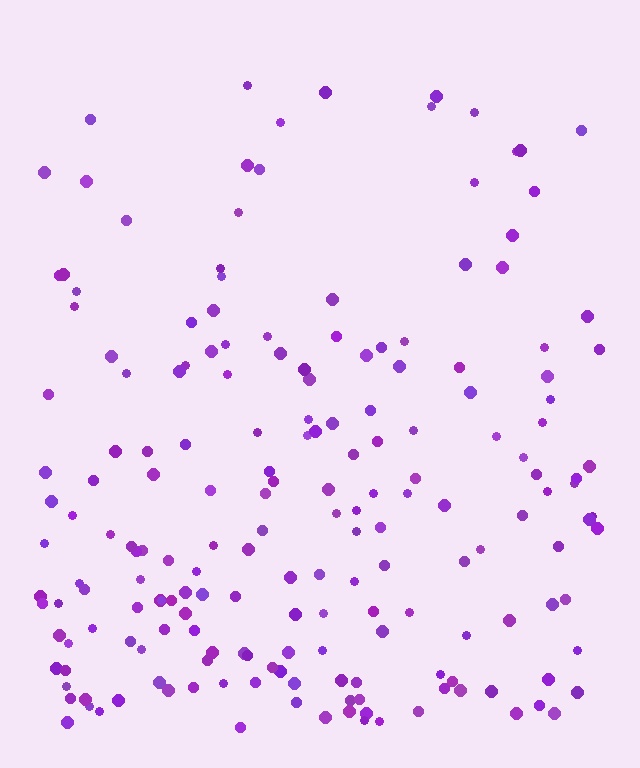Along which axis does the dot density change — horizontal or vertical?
Vertical.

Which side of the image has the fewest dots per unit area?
The top.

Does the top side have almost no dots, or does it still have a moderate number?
Still a moderate number, just noticeably fewer than the bottom.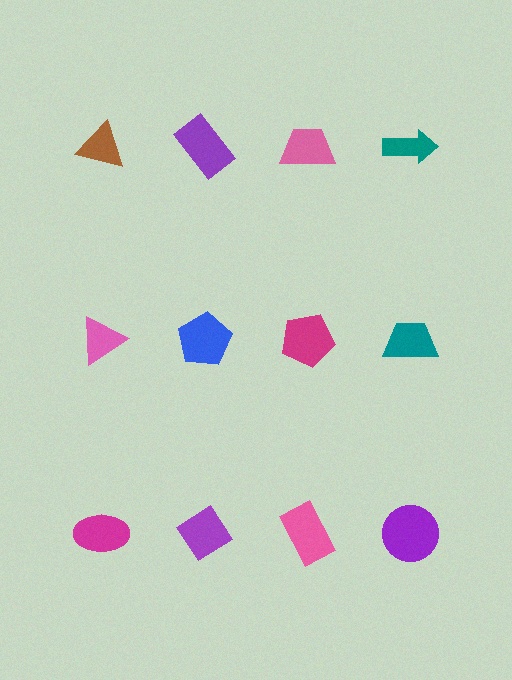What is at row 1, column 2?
A purple rectangle.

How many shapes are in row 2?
4 shapes.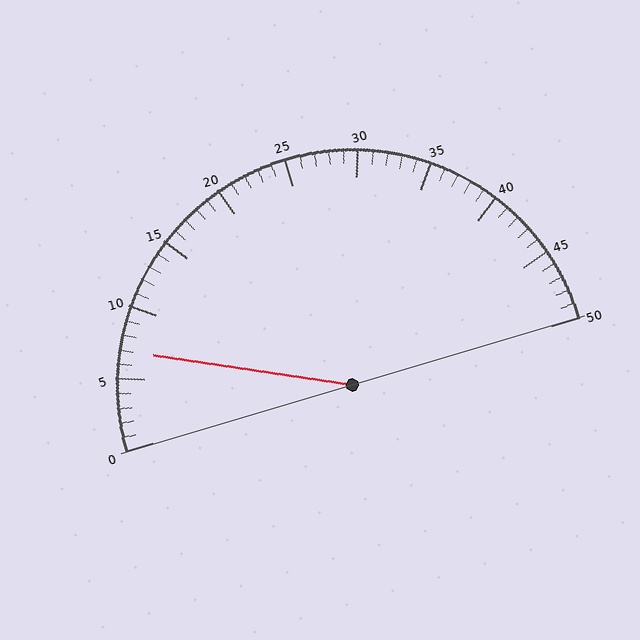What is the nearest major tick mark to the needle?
The nearest major tick mark is 5.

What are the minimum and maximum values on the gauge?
The gauge ranges from 0 to 50.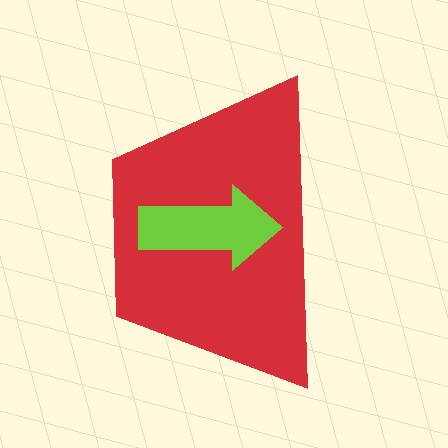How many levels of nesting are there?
2.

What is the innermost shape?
The lime arrow.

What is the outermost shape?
The red trapezoid.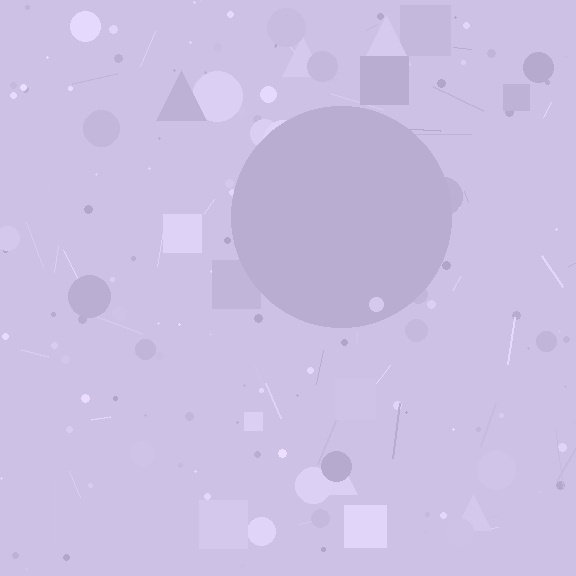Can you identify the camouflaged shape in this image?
The camouflaged shape is a circle.